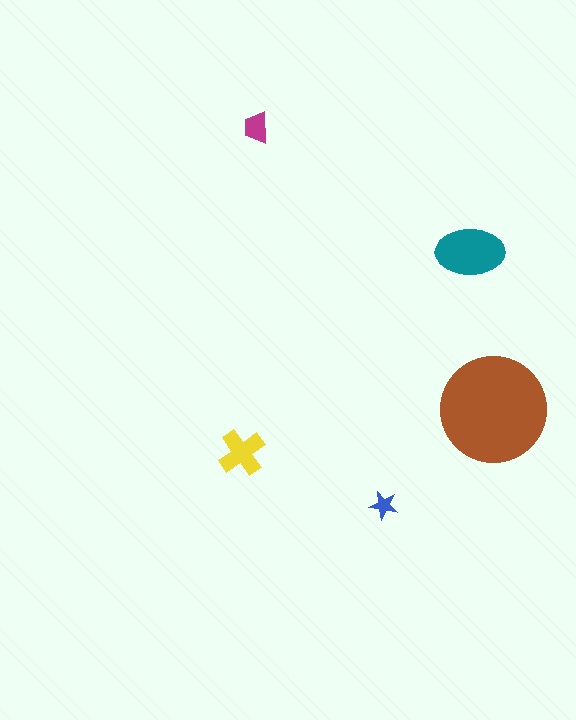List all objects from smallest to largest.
The blue star, the magenta trapezoid, the yellow cross, the teal ellipse, the brown circle.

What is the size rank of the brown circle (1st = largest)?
1st.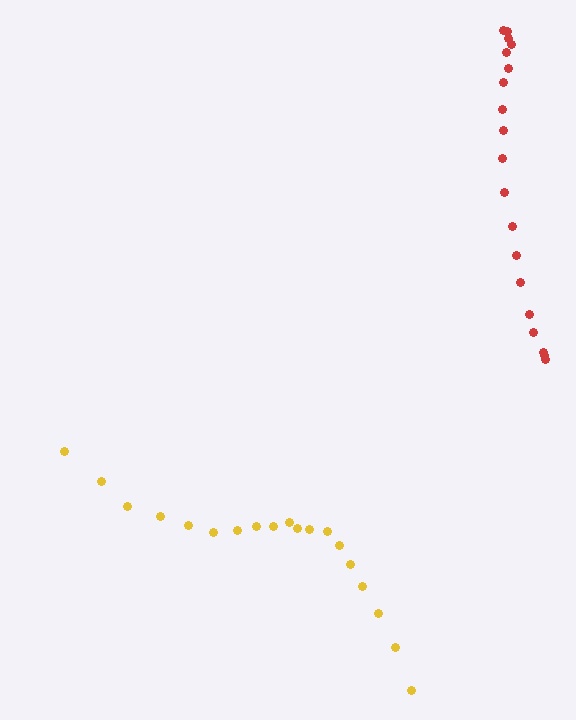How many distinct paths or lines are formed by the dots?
There are 2 distinct paths.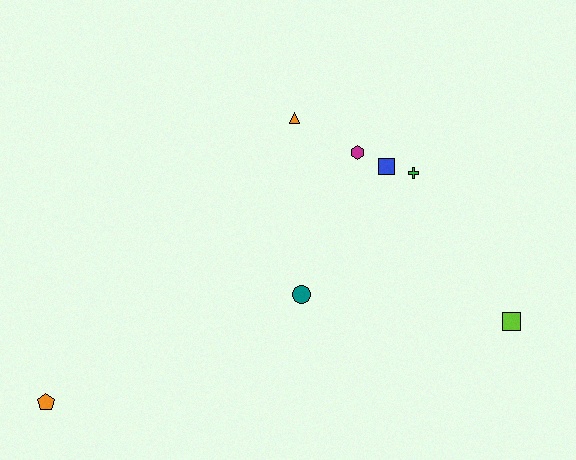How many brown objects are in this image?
There are no brown objects.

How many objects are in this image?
There are 7 objects.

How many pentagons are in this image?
There is 1 pentagon.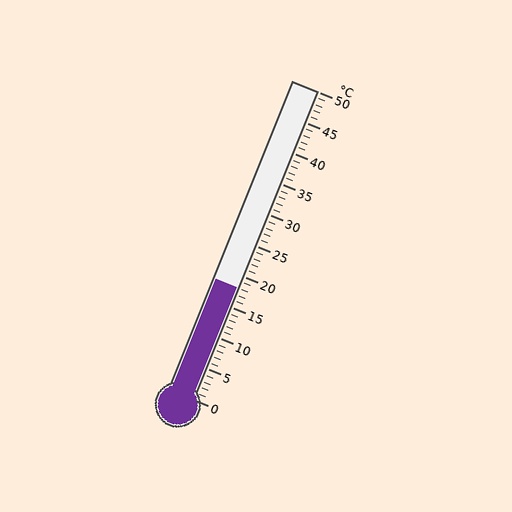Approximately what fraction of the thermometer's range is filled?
The thermometer is filled to approximately 35% of its range.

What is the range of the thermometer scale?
The thermometer scale ranges from 0°C to 50°C.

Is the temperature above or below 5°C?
The temperature is above 5°C.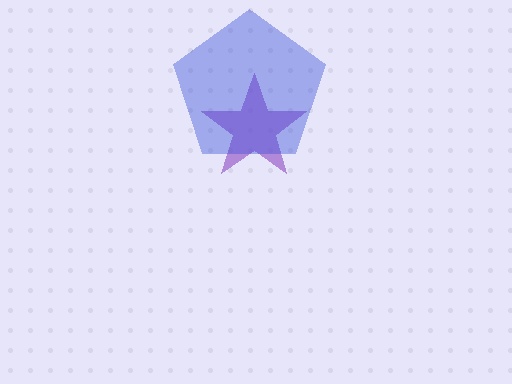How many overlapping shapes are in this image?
There are 2 overlapping shapes in the image.